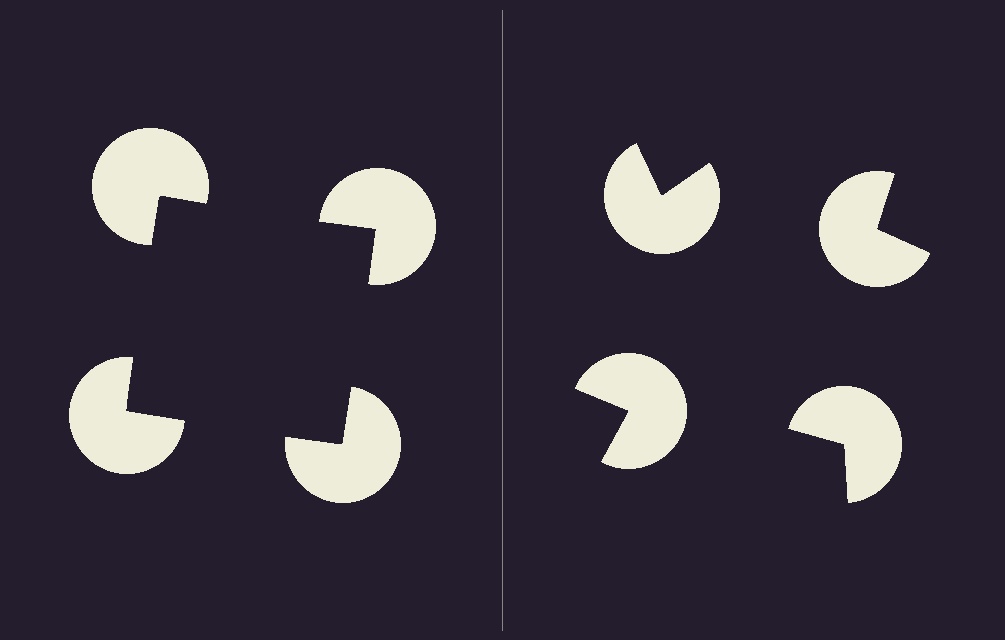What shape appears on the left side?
An illusory square.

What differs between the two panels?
The pac-man discs are positioned identically on both sides; only the wedge orientations differ. On the left they align to a square; on the right they are misaligned.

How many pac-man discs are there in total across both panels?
8 — 4 on each side.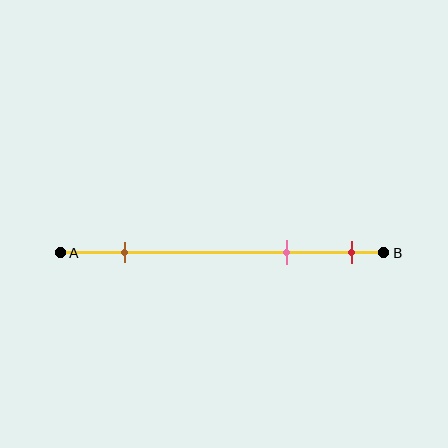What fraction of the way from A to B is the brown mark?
The brown mark is approximately 20% (0.2) of the way from A to B.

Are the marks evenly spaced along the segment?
No, the marks are not evenly spaced.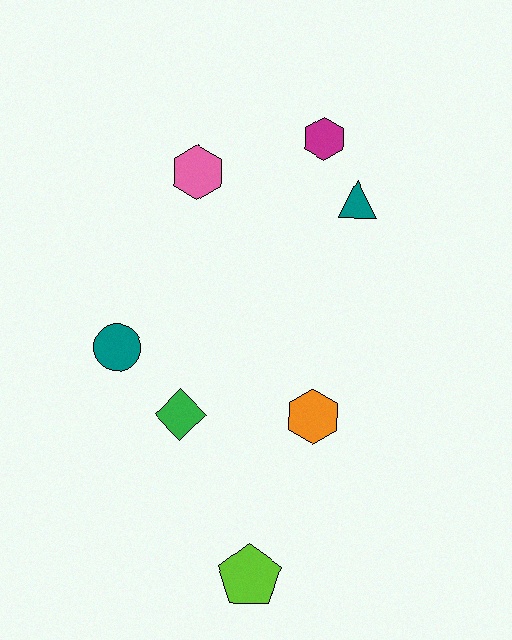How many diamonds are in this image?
There is 1 diamond.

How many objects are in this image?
There are 7 objects.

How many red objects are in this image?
There are no red objects.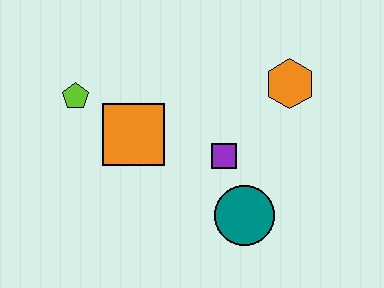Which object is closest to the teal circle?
The purple square is closest to the teal circle.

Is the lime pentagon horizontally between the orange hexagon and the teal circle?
No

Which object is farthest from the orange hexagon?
The lime pentagon is farthest from the orange hexagon.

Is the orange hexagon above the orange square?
Yes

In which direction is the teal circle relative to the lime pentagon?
The teal circle is to the right of the lime pentagon.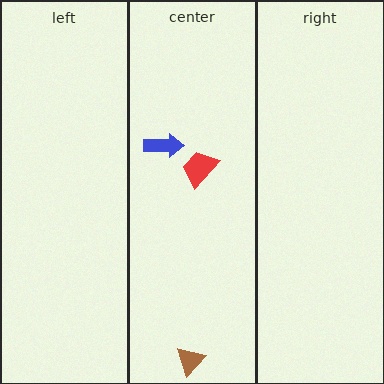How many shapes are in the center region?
3.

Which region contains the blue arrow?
The center region.